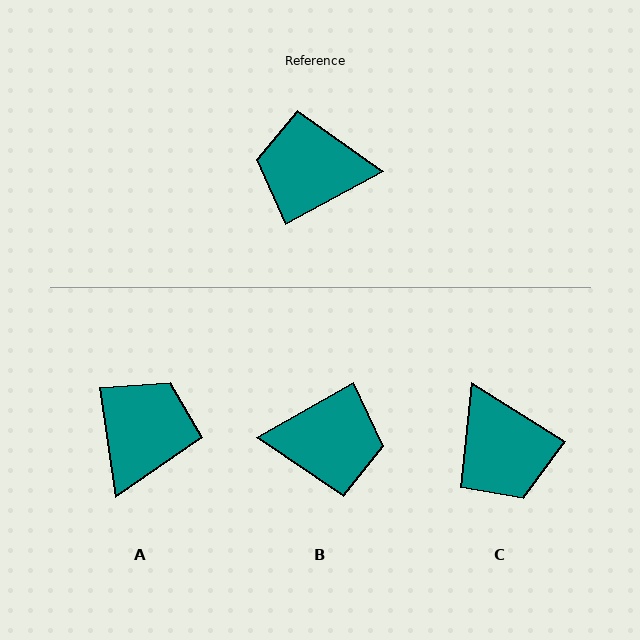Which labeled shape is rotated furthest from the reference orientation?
B, about 179 degrees away.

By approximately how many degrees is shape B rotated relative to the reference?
Approximately 179 degrees clockwise.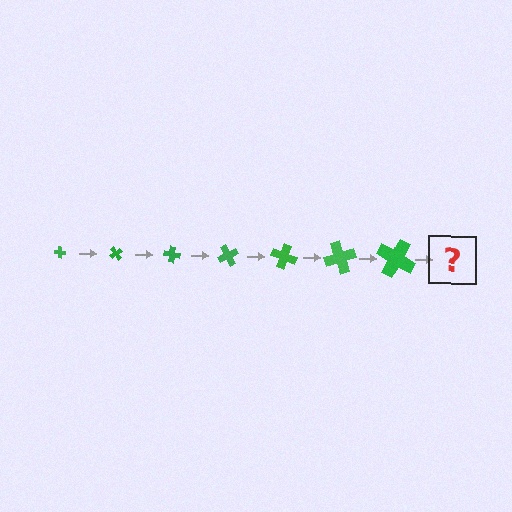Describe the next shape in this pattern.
It should be a cross, larger than the previous one and rotated 350 degrees from the start.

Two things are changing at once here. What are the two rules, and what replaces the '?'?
The two rules are that the cross grows larger each step and it rotates 50 degrees each step. The '?' should be a cross, larger than the previous one and rotated 350 degrees from the start.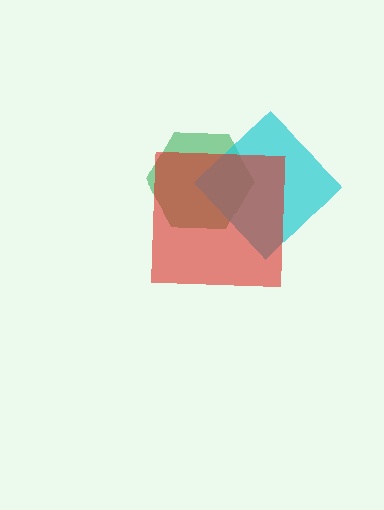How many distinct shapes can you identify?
There are 3 distinct shapes: a green hexagon, a cyan diamond, a red square.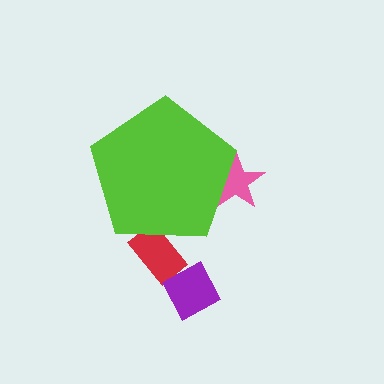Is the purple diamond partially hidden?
No, the purple diamond is fully visible.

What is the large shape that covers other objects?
A lime pentagon.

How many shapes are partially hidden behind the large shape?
2 shapes are partially hidden.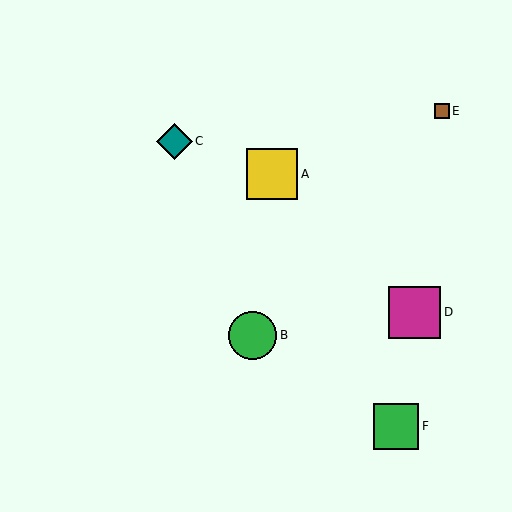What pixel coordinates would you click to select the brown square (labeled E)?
Click at (442, 111) to select the brown square E.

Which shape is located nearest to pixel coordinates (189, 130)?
The teal diamond (labeled C) at (174, 141) is nearest to that location.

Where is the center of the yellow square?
The center of the yellow square is at (272, 174).